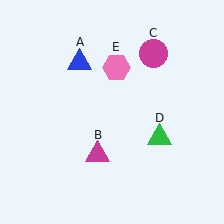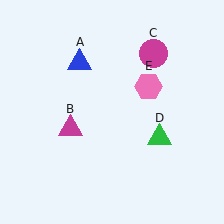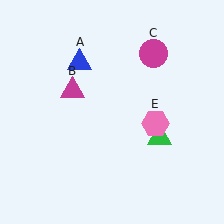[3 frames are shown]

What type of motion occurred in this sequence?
The magenta triangle (object B), pink hexagon (object E) rotated clockwise around the center of the scene.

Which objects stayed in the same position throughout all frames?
Blue triangle (object A) and magenta circle (object C) and green triangle (object D) remained stationary.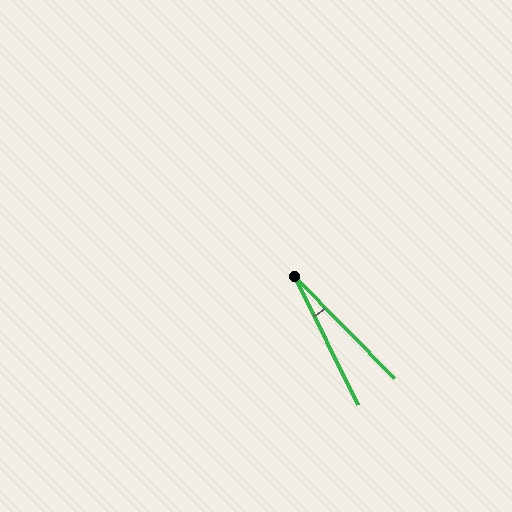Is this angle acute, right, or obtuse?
It is acute.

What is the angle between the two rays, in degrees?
Approximately 18 degrees.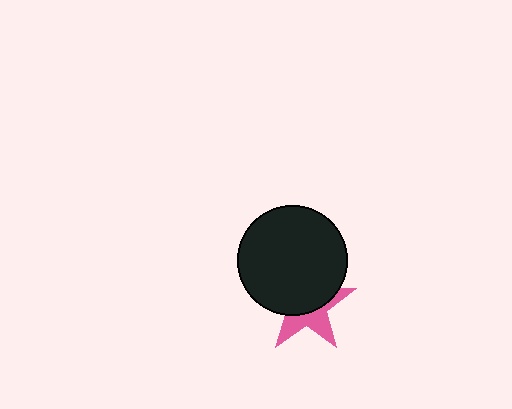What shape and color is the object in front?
The object in front is a black circle.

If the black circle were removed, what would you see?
You would see the complete pink star.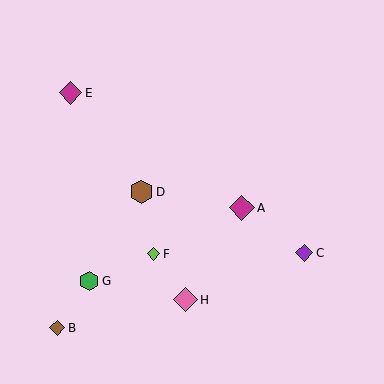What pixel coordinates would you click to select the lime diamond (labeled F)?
Click at (153, 254) to select the lime diamond F.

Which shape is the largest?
The magenta diamond (labeled A) is the largest.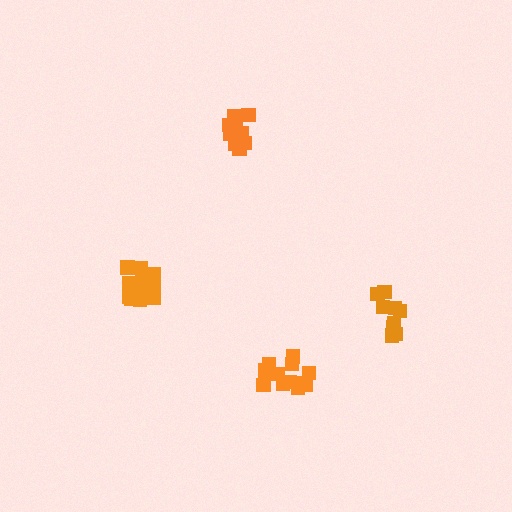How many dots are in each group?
Group 1: 12 dots, Group 2: 12 dots, Group 3: 9 dots, Group 4: 12 dots (45 total).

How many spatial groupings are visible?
There are 4 spatial groupings.